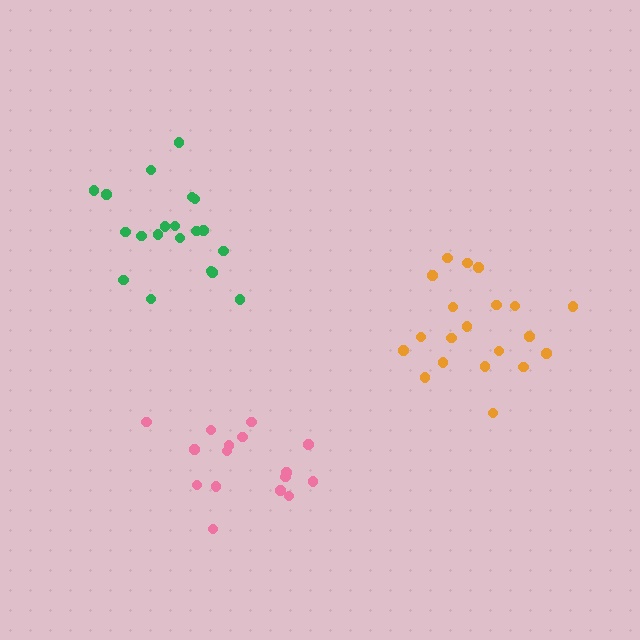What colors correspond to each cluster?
The clusters are colored: green, pink, orange.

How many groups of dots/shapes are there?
There are 3 groups.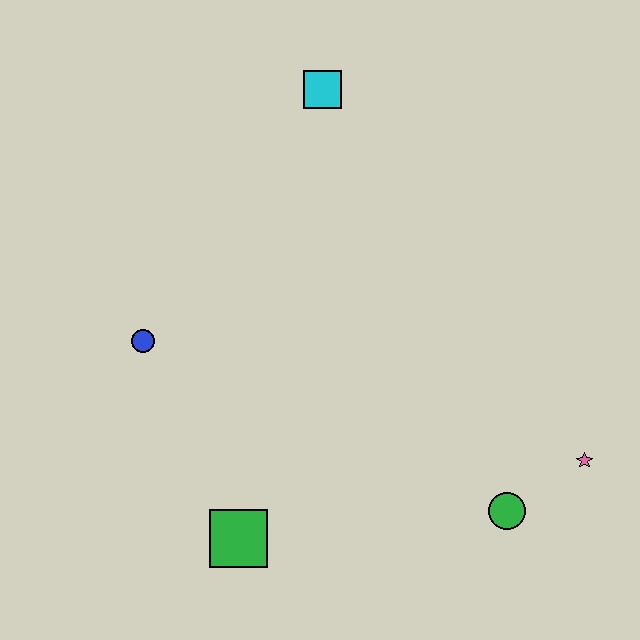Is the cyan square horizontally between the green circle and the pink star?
No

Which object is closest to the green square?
The blue circle is closest to the green square.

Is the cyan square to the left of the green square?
No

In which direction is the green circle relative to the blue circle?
The green circle is to the right of the blue circle.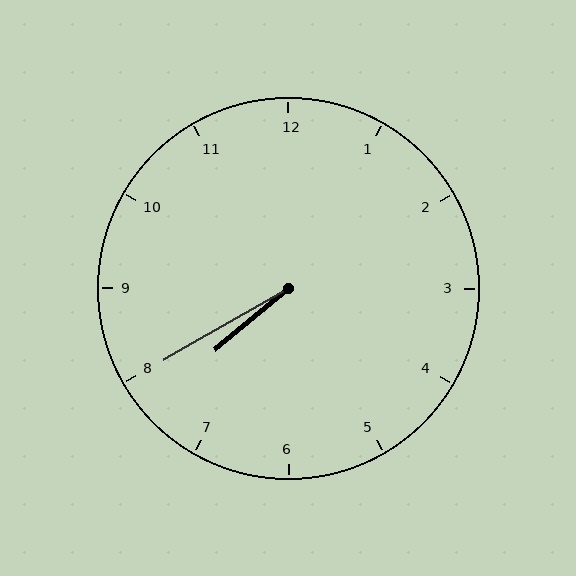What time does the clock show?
7:40.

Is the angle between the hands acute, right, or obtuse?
It is acute.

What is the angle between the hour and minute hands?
Approximately 10 degrees.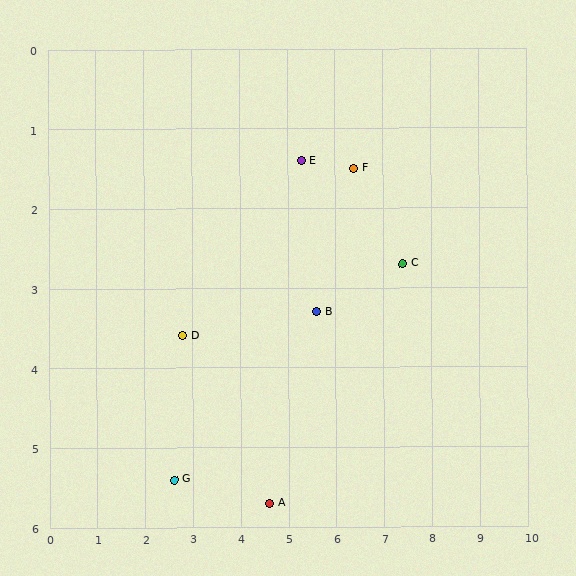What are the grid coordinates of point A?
Point A is at approximately (4.6, 5.7).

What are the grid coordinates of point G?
Point G is at approximately (2.6, 5.4).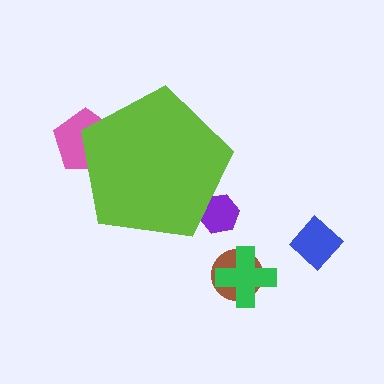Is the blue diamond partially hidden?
No, the blue diamond is fully visible.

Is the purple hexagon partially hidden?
Yes, the purple hexagon is partially hidden behind the lime pentagon.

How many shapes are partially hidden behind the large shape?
2 shapes are partially hidden.